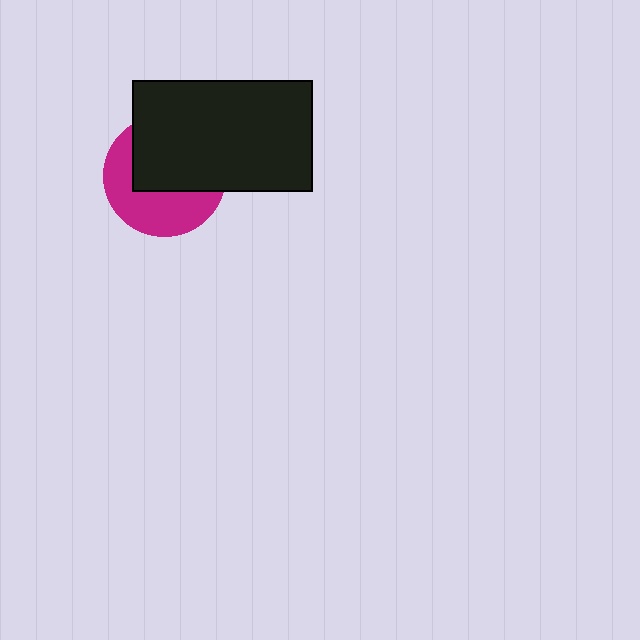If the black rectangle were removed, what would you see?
You would see the complete magenta circle.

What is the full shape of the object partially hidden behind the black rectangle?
The partially hidden object is a magenta circle.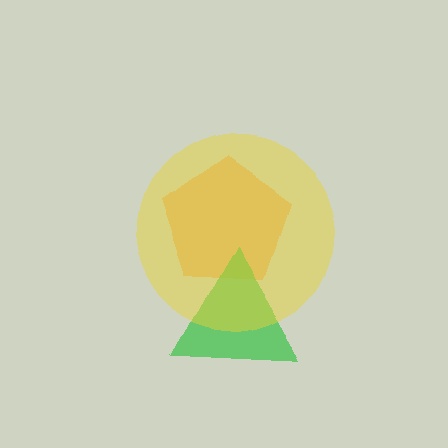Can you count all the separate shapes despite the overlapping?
Yes, there are 3 separate shapes.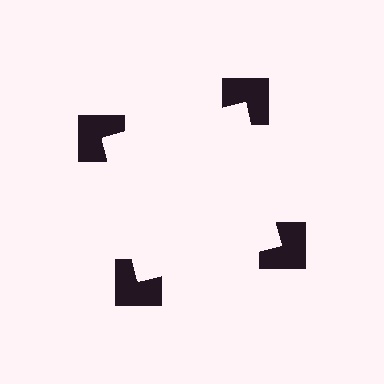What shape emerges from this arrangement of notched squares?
An illusory square — its edges are inferred from the aligned wedge cuts in the notched squares, not physically drawn.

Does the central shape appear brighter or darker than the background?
It typically appears slightly brighter than the background, even though no actual brightness change is drawn.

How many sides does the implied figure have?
4 sides.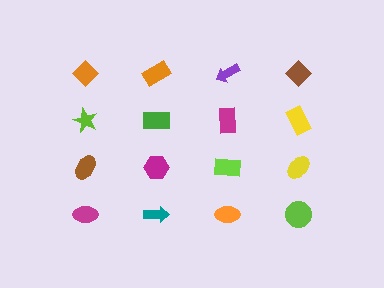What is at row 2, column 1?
A lime star.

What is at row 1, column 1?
An orange diamond.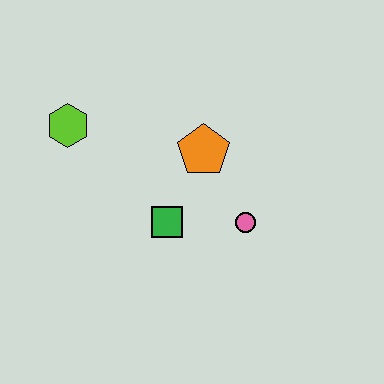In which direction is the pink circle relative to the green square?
The pink circle is to the right of the green square.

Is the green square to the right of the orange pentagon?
No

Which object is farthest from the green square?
The lime hexagon is farthest from the green square.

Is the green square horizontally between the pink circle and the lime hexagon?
Yes